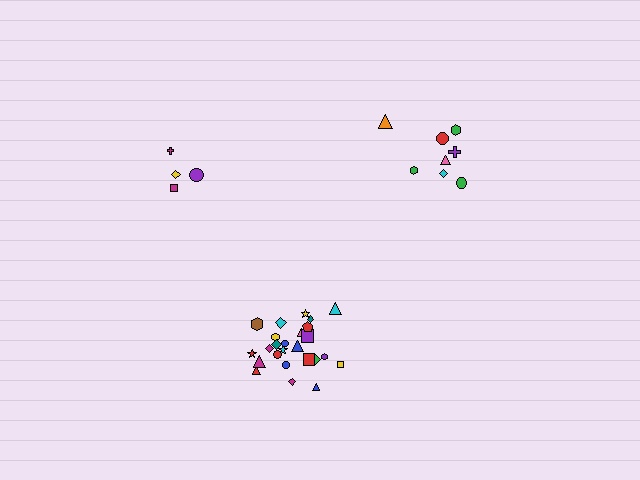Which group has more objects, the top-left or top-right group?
The top-right group.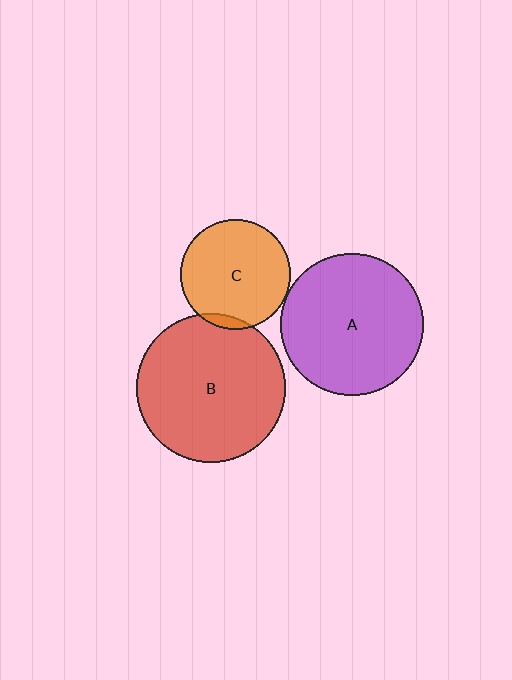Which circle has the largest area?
Circle B (red).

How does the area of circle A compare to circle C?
Approximately 1.7 times.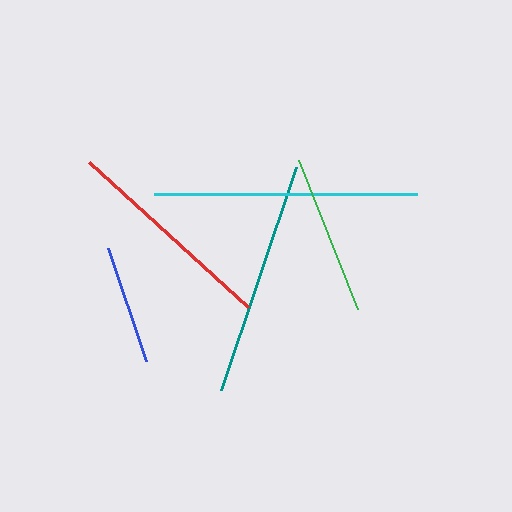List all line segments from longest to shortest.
From longest to shortest: cyan, teal, red, green, blue.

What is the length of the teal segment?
The teal segment is approximately 234 pixels long.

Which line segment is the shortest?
The blue line is the shortest at approximately 119 pixels.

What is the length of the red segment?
The red segment is approximately 215 pixels long.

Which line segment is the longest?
The cyan line is the longest at approximately 263 pixels.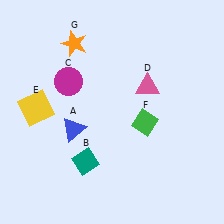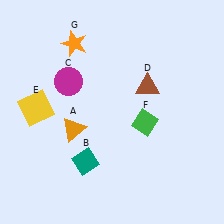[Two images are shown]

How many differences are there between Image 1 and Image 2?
There are 2 differences between the two images.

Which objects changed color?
A changed from blue to orange. D changed from pink to brown.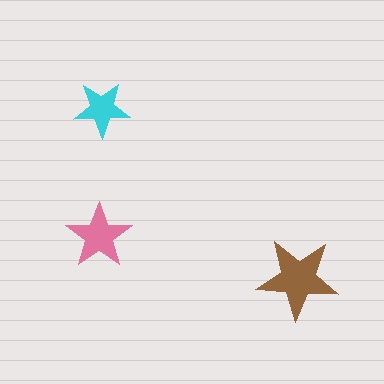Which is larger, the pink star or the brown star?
The brown one.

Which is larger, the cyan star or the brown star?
The brown one.